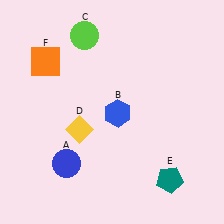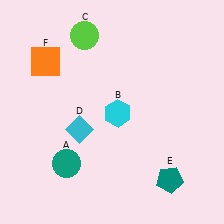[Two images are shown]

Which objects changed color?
A changed from blue to teal. B changed from blue to cyan. D changed from yellow to cyan.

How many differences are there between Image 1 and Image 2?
There are 3 differences between the two images.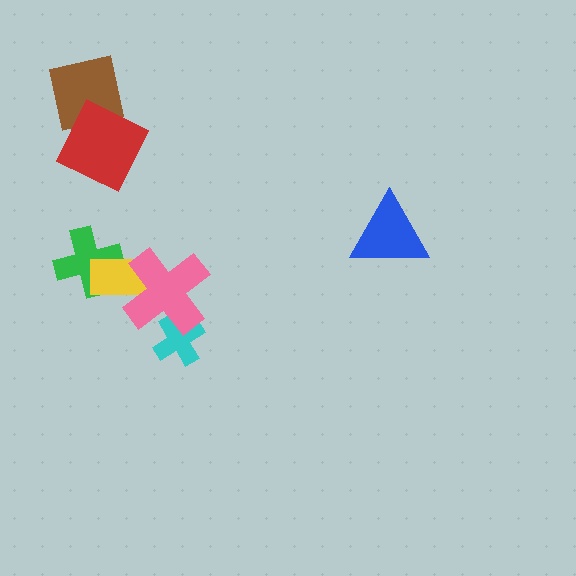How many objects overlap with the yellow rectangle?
2 objects overlap with the yellow rectangle.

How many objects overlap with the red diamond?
1 object overlaps with the red diamond.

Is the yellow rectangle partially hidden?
Yes, it is partially covered by another shape.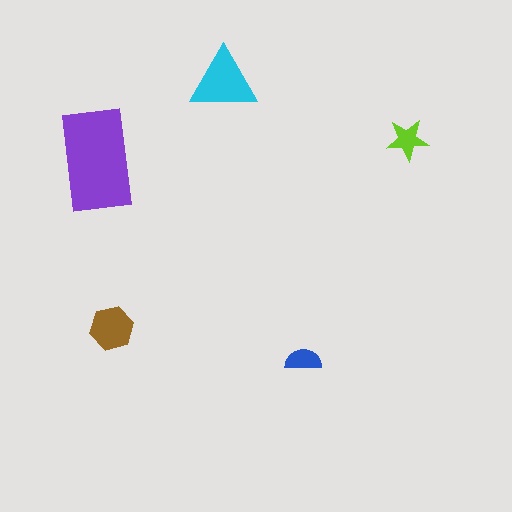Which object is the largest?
The purple rectangle.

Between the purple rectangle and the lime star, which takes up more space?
The purple rectangle.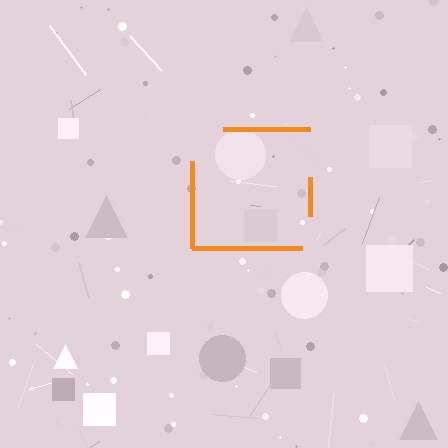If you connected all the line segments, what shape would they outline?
They would outline a square.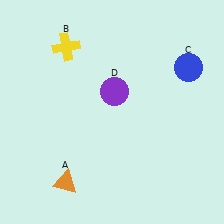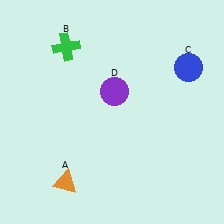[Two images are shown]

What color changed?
The cross (B) changed from yellow in Image 1 to green in Image 2.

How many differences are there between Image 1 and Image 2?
There is 1 difference between the two images.